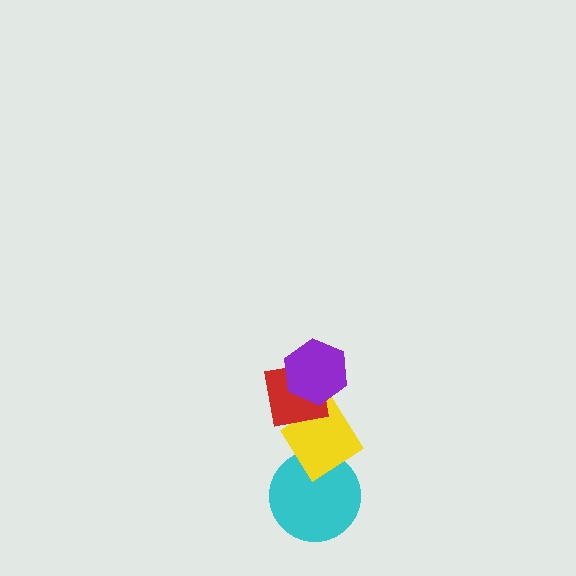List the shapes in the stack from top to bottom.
From top to bottom: the purple hexagon, the red square, the yellow diamond, the cyan circle.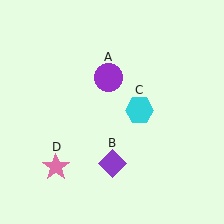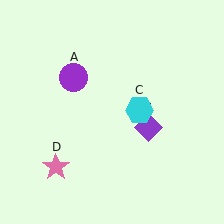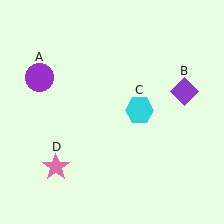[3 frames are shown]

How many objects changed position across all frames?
2 objects changed position: purple circle (object A), purple diamond (object B).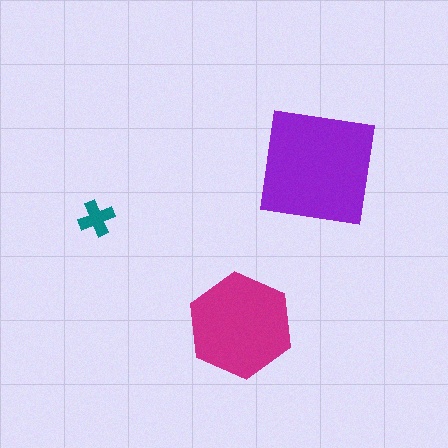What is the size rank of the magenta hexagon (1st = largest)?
2nd.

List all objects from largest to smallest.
The purple square, the magenta hexagon, the teal cross.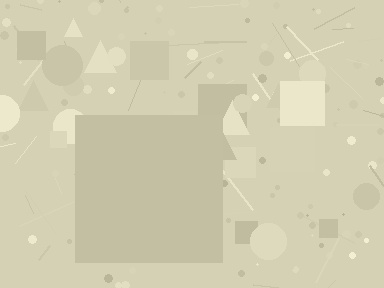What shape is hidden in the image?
A square is hidden in the image.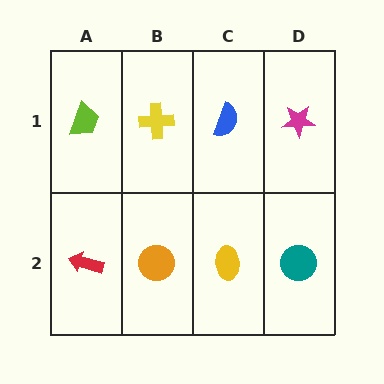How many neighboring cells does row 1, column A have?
2.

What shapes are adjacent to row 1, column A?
A red arrow (row 2, column A), a yellow cross (row 1, column B).